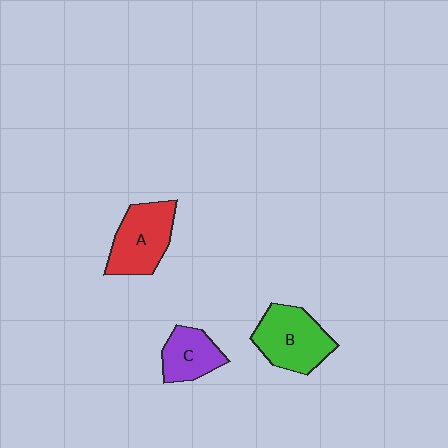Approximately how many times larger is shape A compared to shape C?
Approximately 1.4 times.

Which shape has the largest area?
Shape B (green).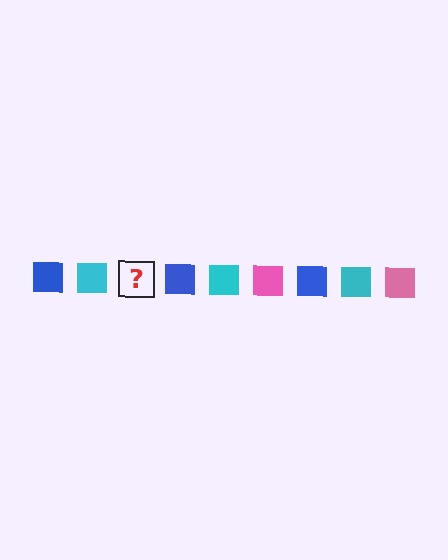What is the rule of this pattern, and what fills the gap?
The rule is that the pattern cycles through blue, cyan, pink squares. The gap should be filled with a pink square.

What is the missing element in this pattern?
The missing element is a pink square.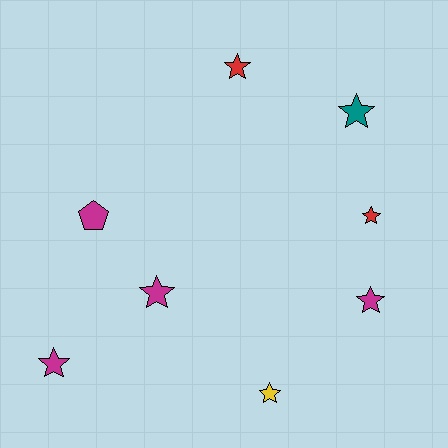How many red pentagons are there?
There are no red pentagons.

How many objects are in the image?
There are 8 objects.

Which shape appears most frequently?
Star, with 7 objects.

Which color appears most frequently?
Magenta, with 4 objects.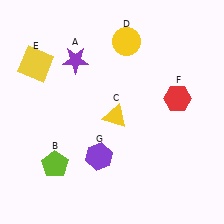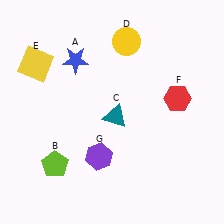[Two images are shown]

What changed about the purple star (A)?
In Image 1, A is purple. In Image 2, it changed to blue.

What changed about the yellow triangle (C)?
In Image 1, C is yellow. In Image 2, it changed to teal.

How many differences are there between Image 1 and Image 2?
There are 2 differences between the two images.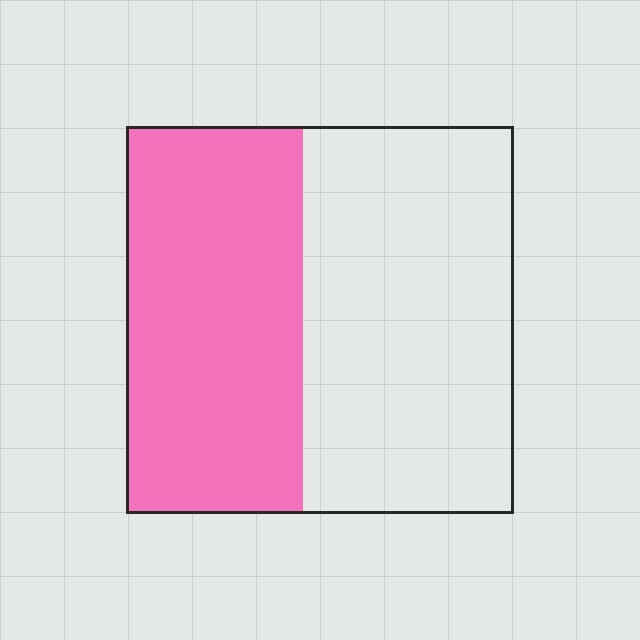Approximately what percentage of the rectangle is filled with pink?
Approximately 45%.